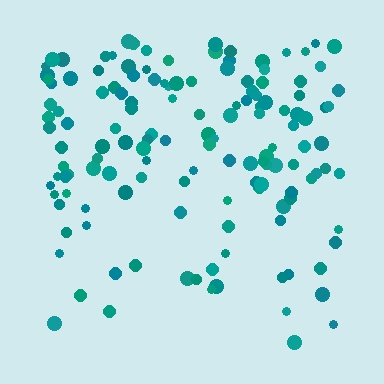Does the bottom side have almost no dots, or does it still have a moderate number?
Still a moderate number, just noticeably fewer than the top.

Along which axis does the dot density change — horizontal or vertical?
Vertical.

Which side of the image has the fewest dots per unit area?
The bottom.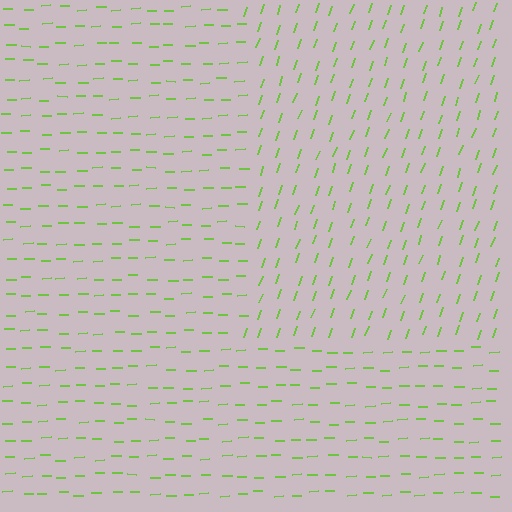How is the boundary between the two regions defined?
The boundary is defined purely by a change in line orientation (approximately 69 degrees difference). All lines are the same color and thickness.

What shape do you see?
I see a rectangle.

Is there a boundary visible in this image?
Yes, there is a texture boundary formed by a change in line orientation.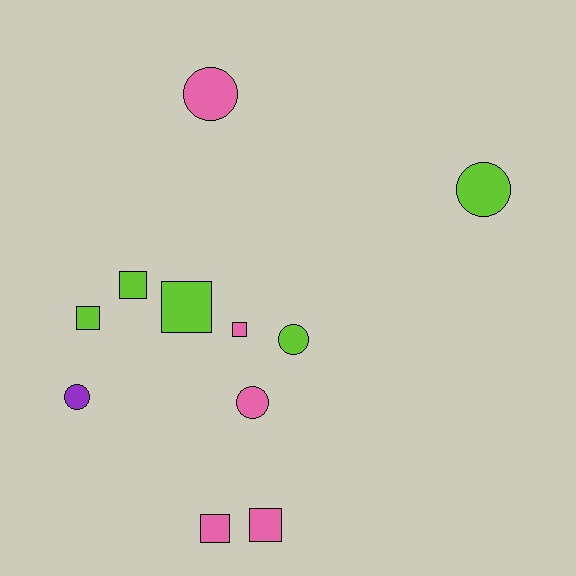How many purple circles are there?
There is 1 purple circle.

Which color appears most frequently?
Lime, with 5 objects.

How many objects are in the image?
There are 11 objects.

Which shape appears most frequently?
Square, with 6 objects.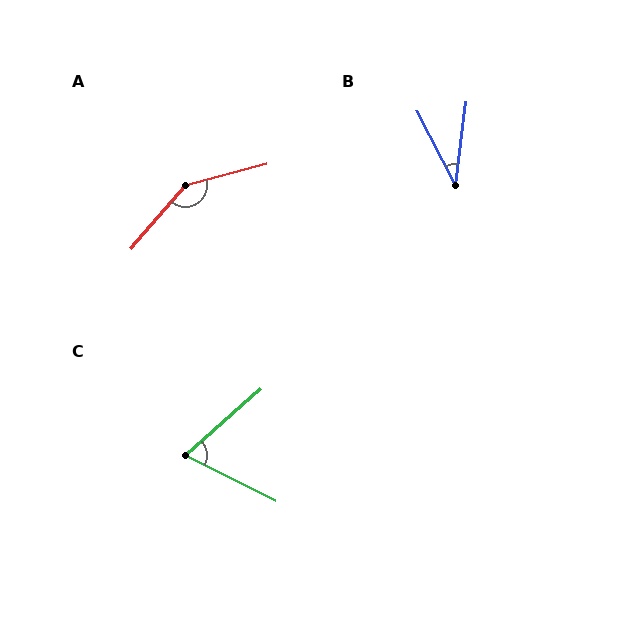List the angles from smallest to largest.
B (35°), C (68°), A (146°).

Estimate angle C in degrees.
Approximately 68 degrees.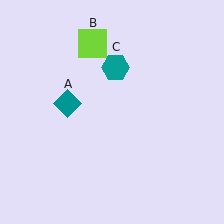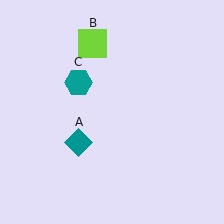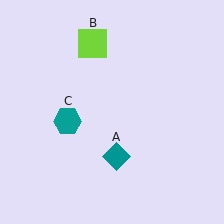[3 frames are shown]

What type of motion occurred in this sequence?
The teal diamond (object A), teal hexagon (object C) rotated counterclockwise around the center of the scene.